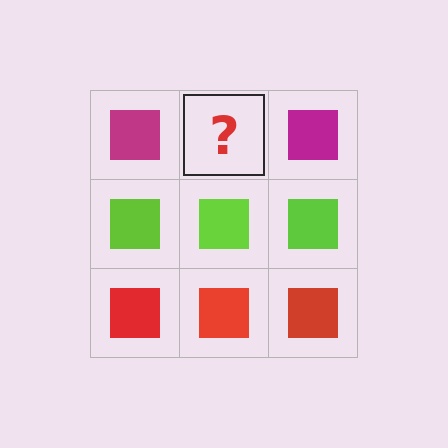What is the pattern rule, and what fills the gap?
The rule is that each row has a consistent color. The gap should be filled with a magenta square.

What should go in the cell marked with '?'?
The missing cell should contain a magenta square.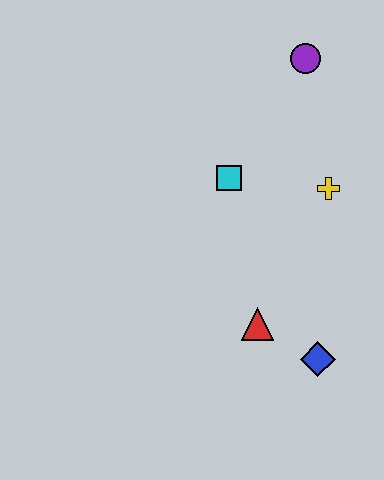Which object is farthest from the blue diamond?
The purple circle is farthest from the blue diamond.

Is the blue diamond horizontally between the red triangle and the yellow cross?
Yes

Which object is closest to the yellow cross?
The cyan square is closest to the yellow cross.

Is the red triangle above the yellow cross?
No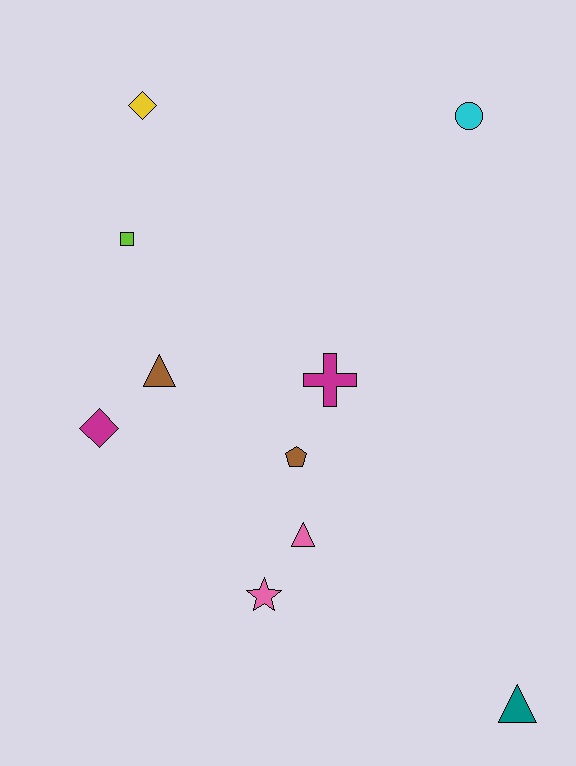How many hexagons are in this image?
There are no hexagons.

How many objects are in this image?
There are 10 objects.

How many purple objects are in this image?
There are no purple objects.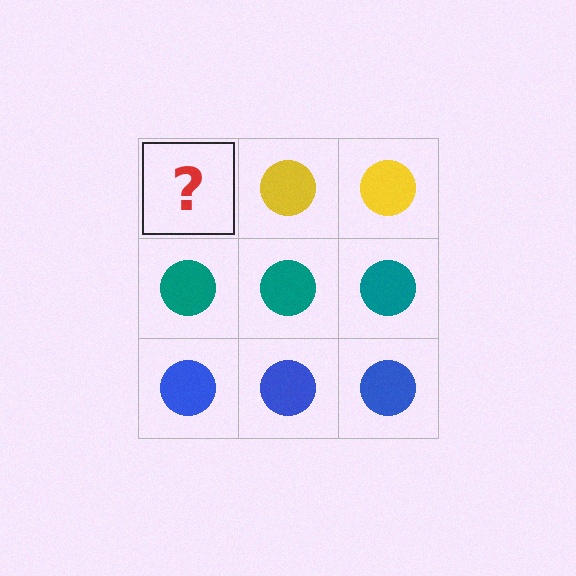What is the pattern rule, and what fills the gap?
The rule is that each row has a consistent color. The gap should be filled with a yellow circle.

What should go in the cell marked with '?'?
The missing cell should contain a yellow circle.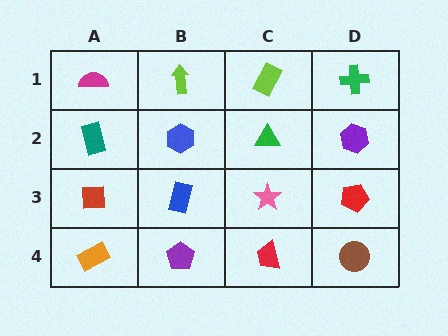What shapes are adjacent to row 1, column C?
A green triangle (row 2, column C), a lime arrow (row 1, column B), a green cross (row 1, column D).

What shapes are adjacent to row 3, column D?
A purple hexagon (row 2, column D), a brown circle (row 4, column D), a pink star (row 3, column C).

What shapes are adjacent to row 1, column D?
A purple hexagon (row 2, column D), a lime rectangle (row 1, column C).